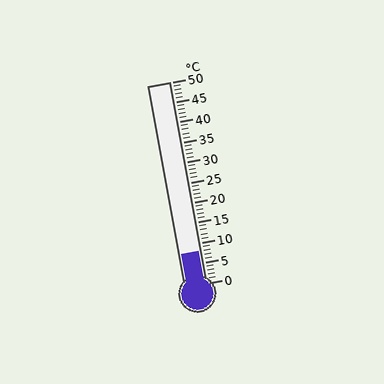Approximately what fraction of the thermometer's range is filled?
The thermometer is filled to approximately 15% of its range.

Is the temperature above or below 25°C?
The temperature is below 25°C.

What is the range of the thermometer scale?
The thermometer scale ranges from 0°C to 50°C.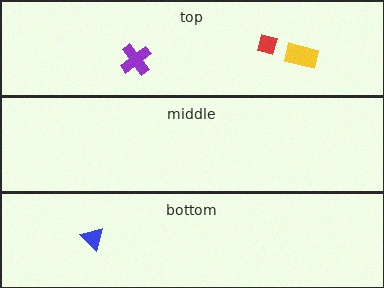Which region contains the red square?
The top region.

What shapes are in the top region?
The yellow rectangle, the red square, the purple cross.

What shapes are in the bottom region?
The blue triangle.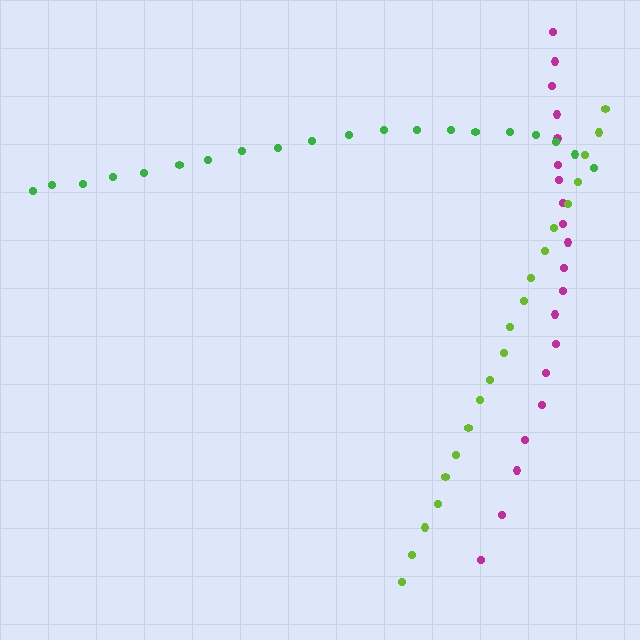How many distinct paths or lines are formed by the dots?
There are 3 distinct paths.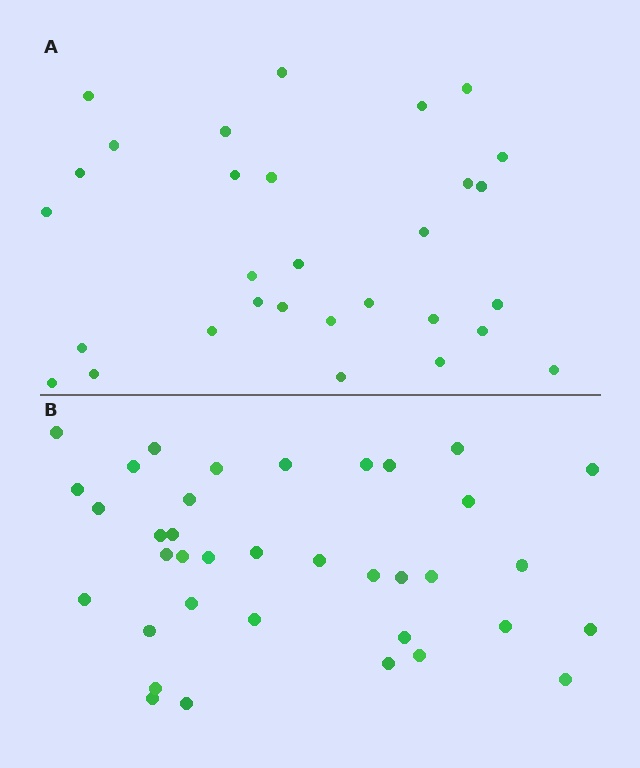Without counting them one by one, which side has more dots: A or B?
Region B (the bottom region) has more dots.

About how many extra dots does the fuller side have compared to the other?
Region B has roughly 8 or so more dots than region A.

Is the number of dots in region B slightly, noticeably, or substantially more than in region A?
Region B has only slightly more — the two regions are fairly close. The ratio is roughly 1.2 to 1.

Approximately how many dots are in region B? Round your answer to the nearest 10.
About 40 dots. (The exact count is 37, which rounds to 40.)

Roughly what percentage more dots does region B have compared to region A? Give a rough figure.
About 25% more.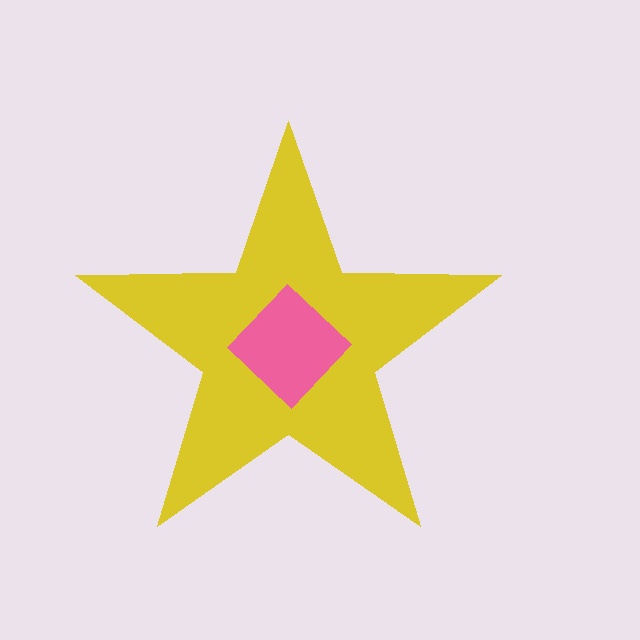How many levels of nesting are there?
2.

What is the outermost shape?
The yellow star.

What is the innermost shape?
The pink diamond.